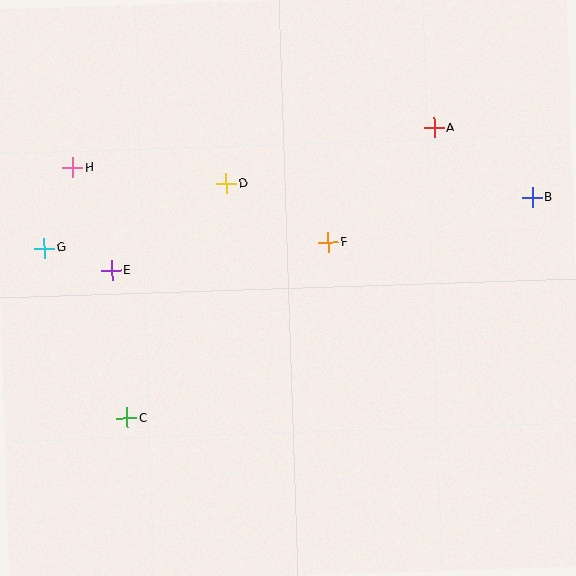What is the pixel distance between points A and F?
The distance between A and F is 156 pixels.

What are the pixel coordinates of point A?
Point A is at (434, 128).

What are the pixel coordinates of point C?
Point C is at (127, 418).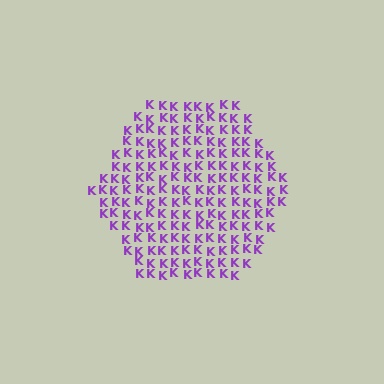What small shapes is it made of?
It is made of small letter K's.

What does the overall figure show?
The overall figure shows a hexagon.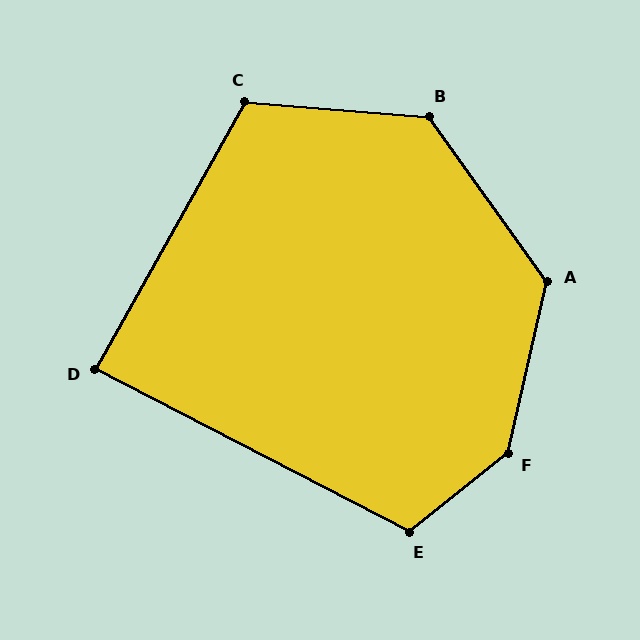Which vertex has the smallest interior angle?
D, at approximately 88 degrees.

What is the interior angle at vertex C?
Approximately 115 degrees (obtuse).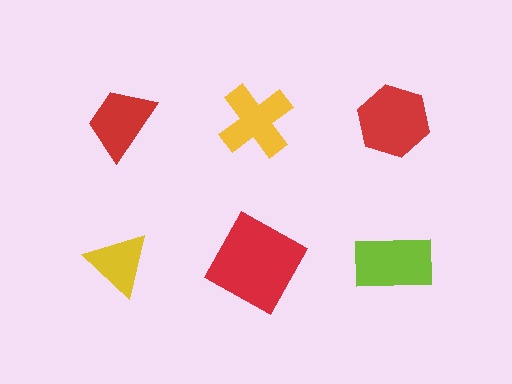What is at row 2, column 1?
A yellow triangle.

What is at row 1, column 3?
A red hexagon.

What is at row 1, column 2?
A yellow cross.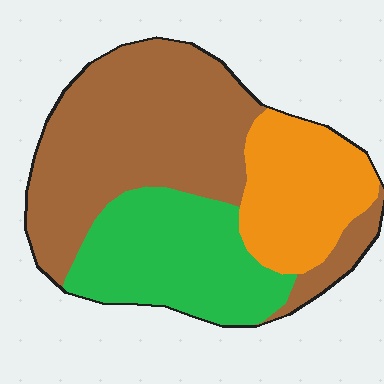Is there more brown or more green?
Brown.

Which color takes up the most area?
Brown, at roughly 50%.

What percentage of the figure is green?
Green covers around 30% of the figure.